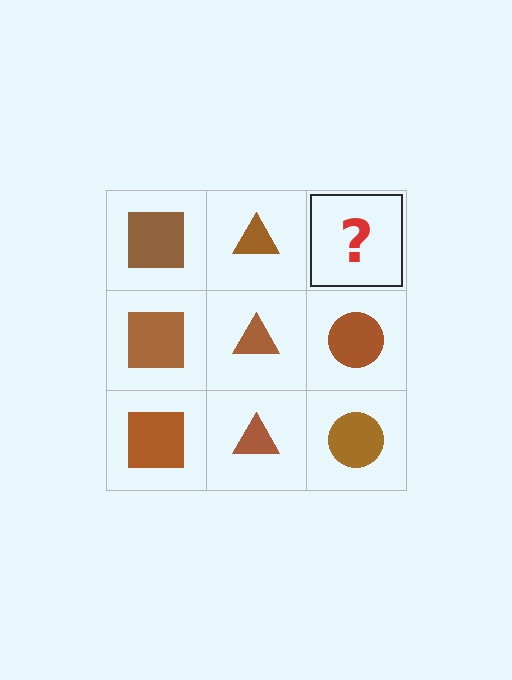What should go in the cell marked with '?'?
The missing cell should contain a brown circle.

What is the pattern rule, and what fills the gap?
The rule is that each column has a consistent shape. The gap should be filled with a brown circle.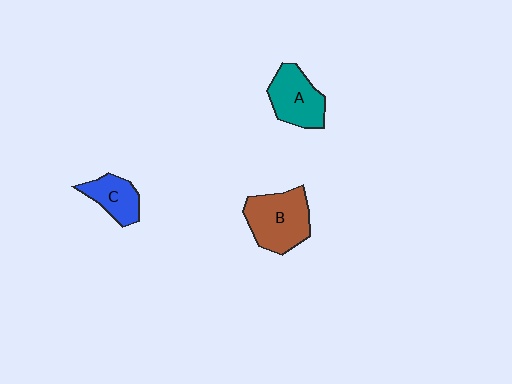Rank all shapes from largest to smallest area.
From largest to smallest: B (brown), A (teal), C (blue).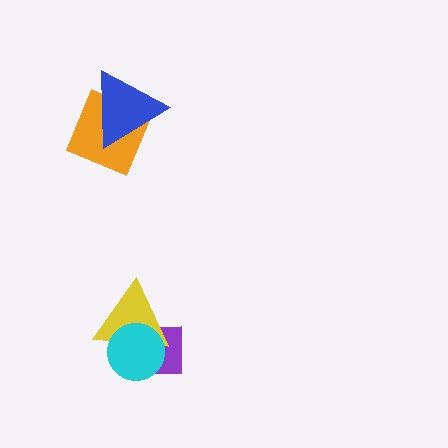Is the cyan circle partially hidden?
No, no other shape covers it.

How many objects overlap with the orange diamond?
1 object overlaps with the orange diamond.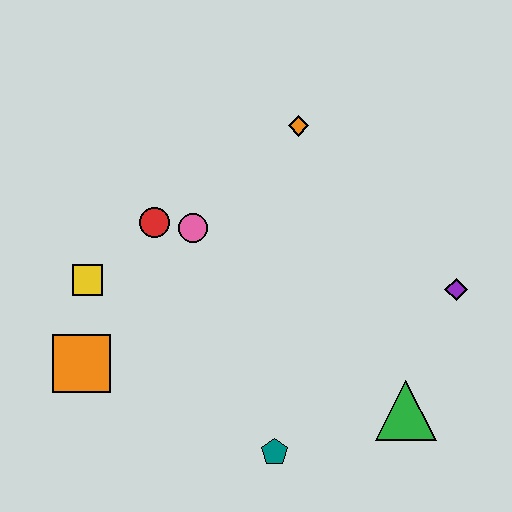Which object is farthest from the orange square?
The purple diamond is farthest from the orange square.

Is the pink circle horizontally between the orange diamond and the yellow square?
Yes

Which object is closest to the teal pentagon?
The green triangle is closest to the teal pentagon.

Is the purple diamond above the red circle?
No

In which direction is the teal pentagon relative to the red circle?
The teal pentagon is below the red circle.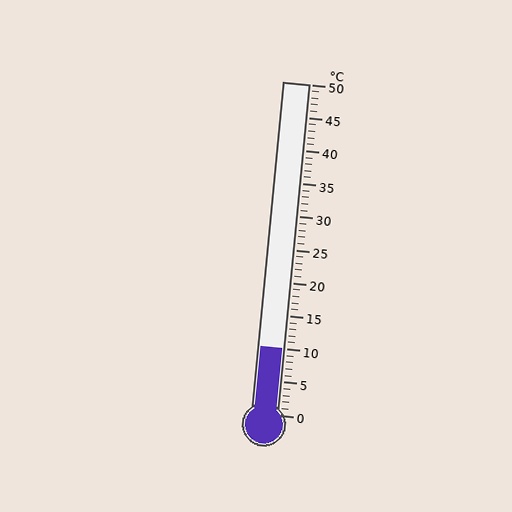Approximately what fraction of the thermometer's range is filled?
The thermometer is filled to approximately 20% of its range.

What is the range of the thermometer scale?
The thermometer scale ranges from 0°C to 50°C.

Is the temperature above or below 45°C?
The temperature is below 45°C.